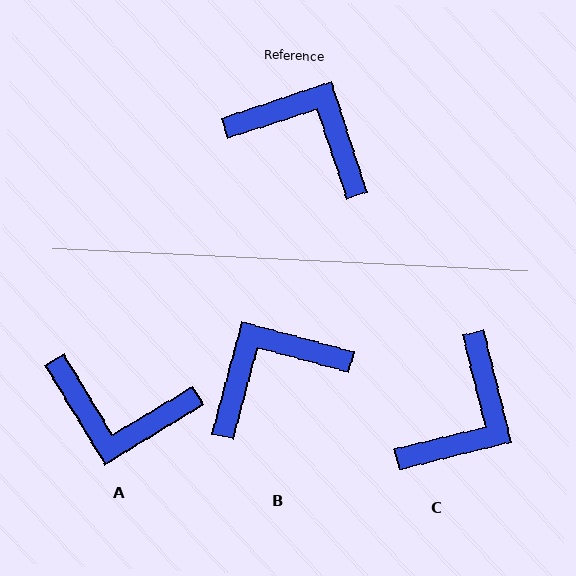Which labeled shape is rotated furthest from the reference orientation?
A, about 167 degrees away.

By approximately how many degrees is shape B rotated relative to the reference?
Approximately 57 degrees counter-clockwise.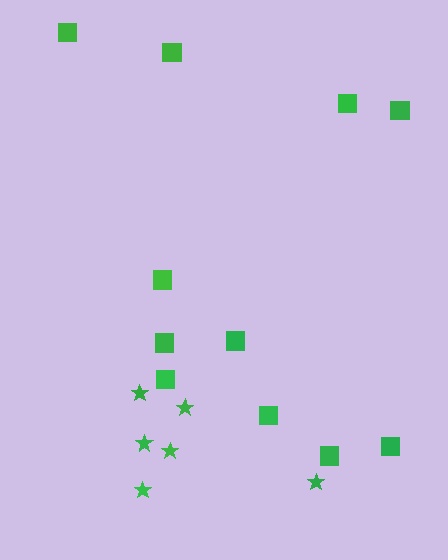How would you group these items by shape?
There are 2 groups: one group of squares (11) and one group of stars (6).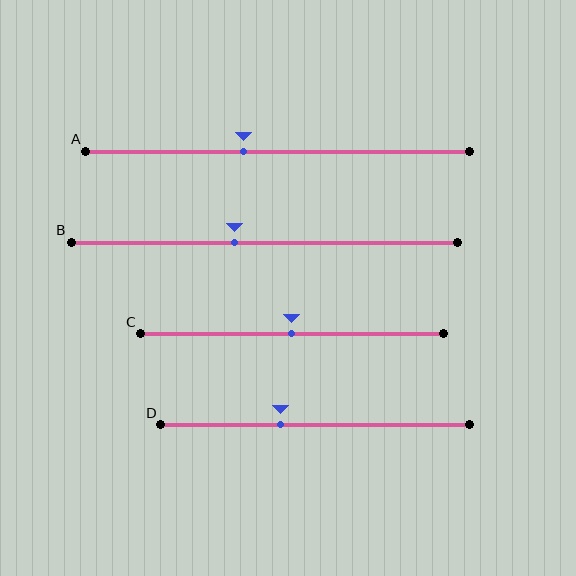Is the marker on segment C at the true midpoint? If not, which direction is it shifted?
Yes, the marker on segment C is at the true midpoint.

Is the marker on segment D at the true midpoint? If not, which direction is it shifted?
No, the marker on segment D is shifted to the left by about 11% of the segment length.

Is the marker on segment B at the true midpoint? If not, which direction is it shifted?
No, the marker on segment B is shifted to the left by about 8% of the segment length.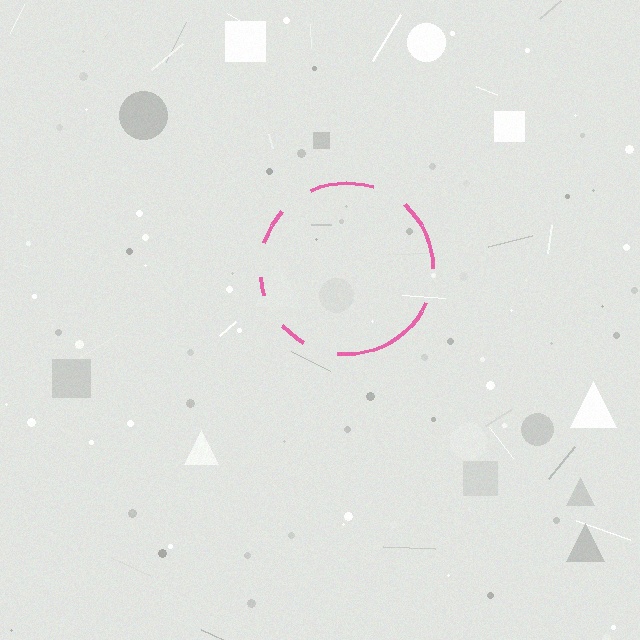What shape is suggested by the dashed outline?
The dashed outline suggests a circle.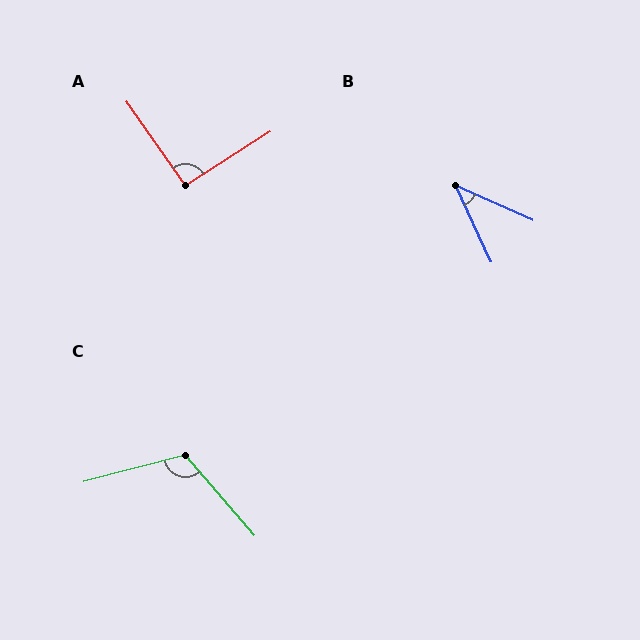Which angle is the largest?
C, at approximately 116 degrees.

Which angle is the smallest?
B, at approximately 41 degrees.